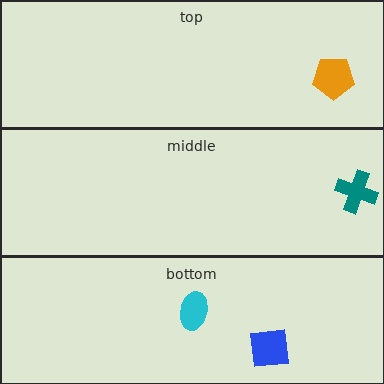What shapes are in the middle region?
The teal cross.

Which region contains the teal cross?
The middle region.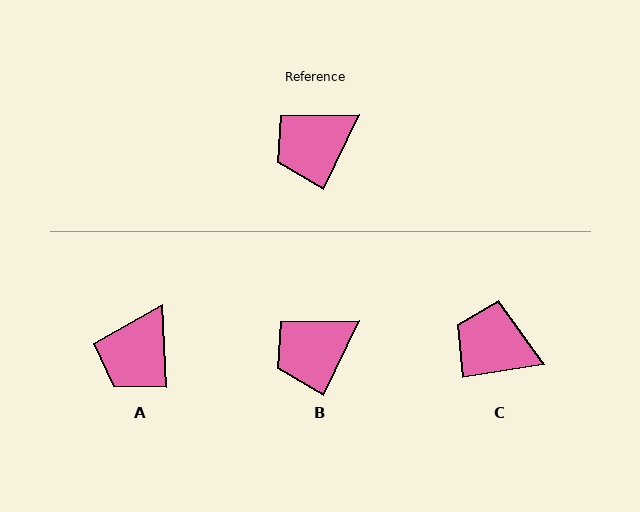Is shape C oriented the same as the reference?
No, it is off by about 55 degrees.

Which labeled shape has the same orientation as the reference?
B.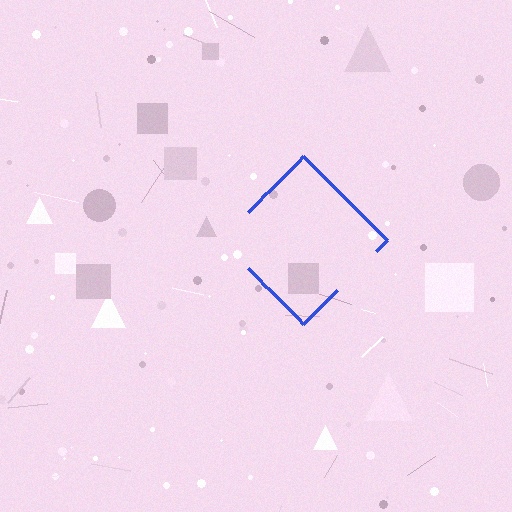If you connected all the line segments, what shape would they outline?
They would outline a diamond.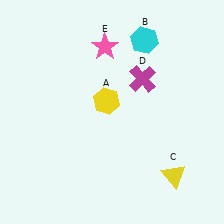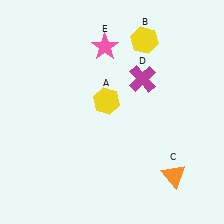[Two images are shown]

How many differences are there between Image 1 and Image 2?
There are 2 differences between the two images.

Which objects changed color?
B changed from cyan to yellow. C changed from yellow to orange.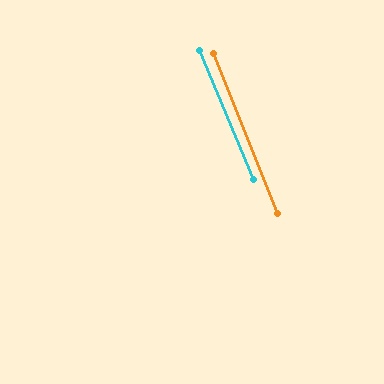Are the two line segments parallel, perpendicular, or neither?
Parallel — their directions differ by only 1.1°.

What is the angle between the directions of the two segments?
Approximately 1 degree.